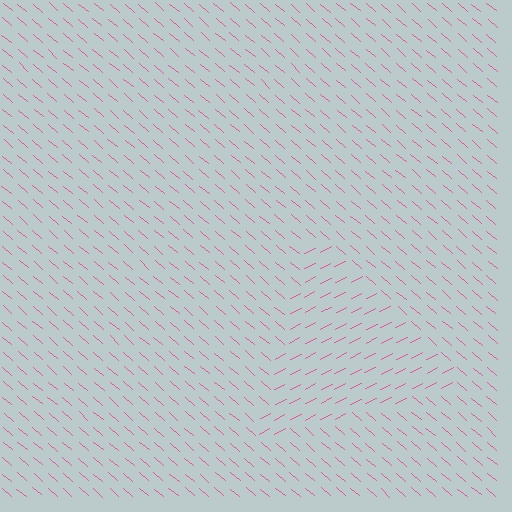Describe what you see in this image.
The image is filled with small pink line segments. A triangle region in the image has lines oriented differently from the surrounding lines, creating a visible texture boundary.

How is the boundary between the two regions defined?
The boundary is defined purely by a change in line orientation (approximately 67 degrees difference). All lines are the same color and thickness.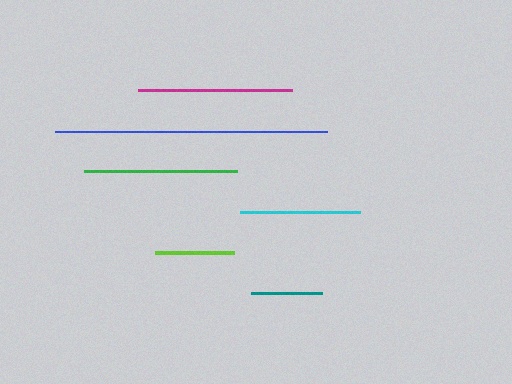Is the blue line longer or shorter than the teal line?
The blue line is longer than the teal line.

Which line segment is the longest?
The blue line is the longest at approximately 272 pixels.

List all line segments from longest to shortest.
From longest to shortest: blue, magenta, green, cyan, lime, teal.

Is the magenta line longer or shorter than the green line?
The magenta line is longer than the green line.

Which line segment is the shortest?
The teal line is the shortest at approximately 71 pixels.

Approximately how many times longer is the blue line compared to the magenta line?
The blue line is approximately 1.8 times the length of the magenta line.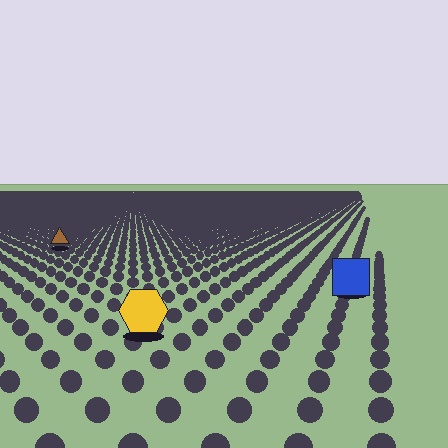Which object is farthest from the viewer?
The brown triangle is farthest from the viewer. It appears smaller and the ground texture around it is denser.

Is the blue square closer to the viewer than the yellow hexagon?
No. The yellow hexagon is closer — you can tell from the texture gradient: the ground texture is coarser near it.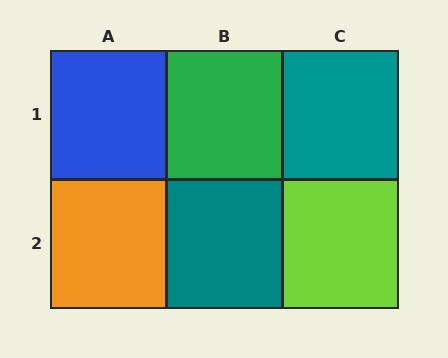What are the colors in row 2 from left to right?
Orange, teal, lime.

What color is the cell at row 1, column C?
Teal.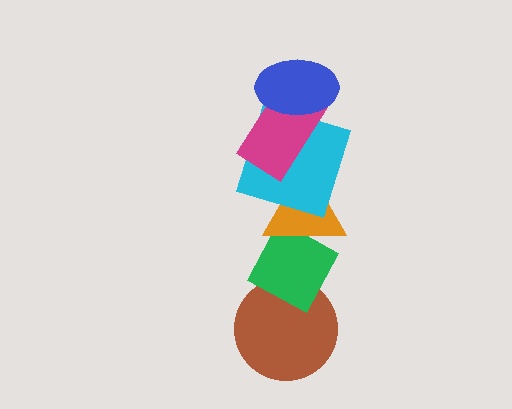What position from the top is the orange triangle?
The orange triangle is 4th from the top.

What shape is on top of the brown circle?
The green diamond is on top of the brown circle.